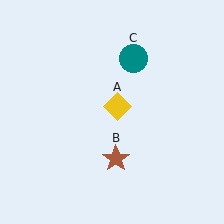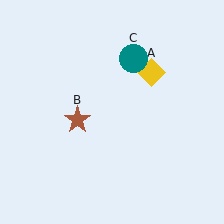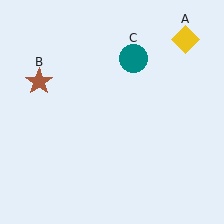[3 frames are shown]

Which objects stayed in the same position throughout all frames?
Teal circle (object C) remained stationary.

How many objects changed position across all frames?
2 objects changed position: yellow diamond (object A), brown star (object B).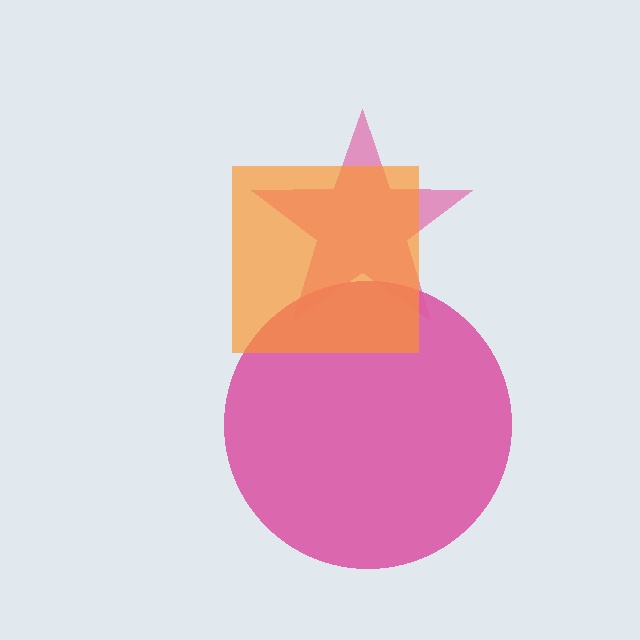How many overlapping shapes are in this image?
There are 3 overlapping shapes in the image.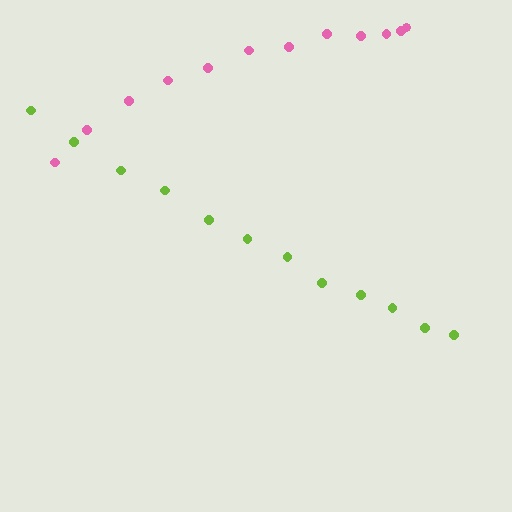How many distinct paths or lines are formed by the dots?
There are 2 distinct paths.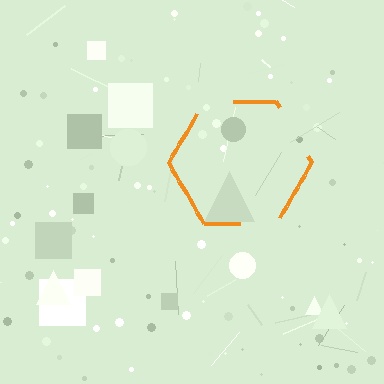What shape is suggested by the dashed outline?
The dashed outline suggests a hexagon.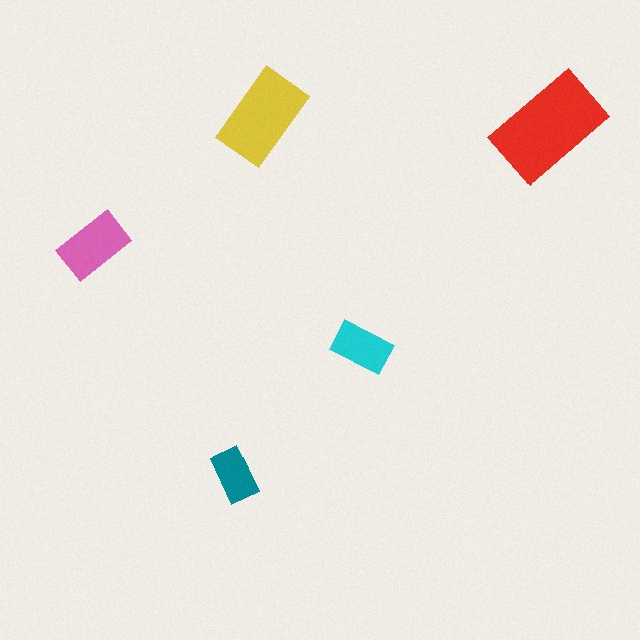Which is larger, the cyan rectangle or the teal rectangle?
The cyan one.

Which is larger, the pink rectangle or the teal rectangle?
The pink one.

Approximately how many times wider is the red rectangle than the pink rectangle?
About 1.5 times wider.